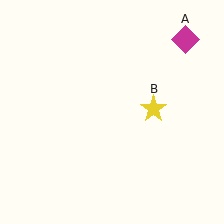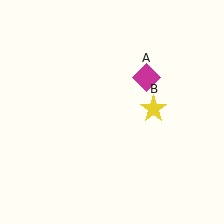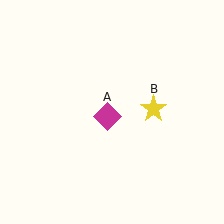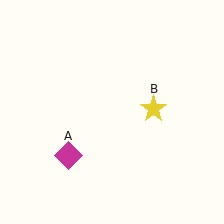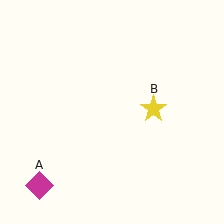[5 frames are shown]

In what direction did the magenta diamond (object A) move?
The magenta diamond (object A) moved down and to the left.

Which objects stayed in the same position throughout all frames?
Yellow star (object B) remained stationary.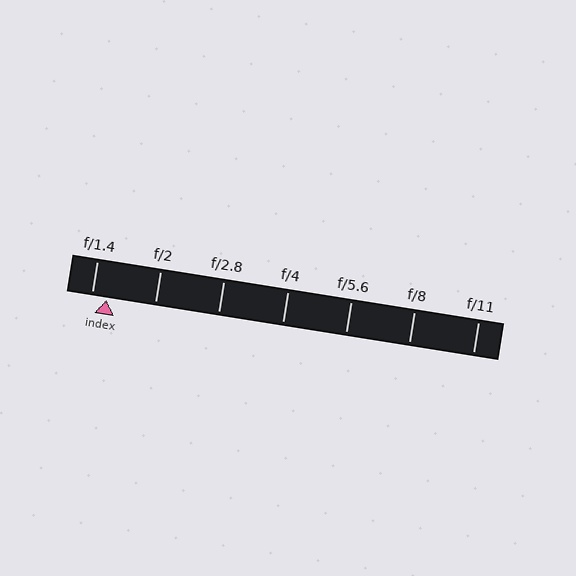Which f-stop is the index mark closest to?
The index mark is closest to f/1.4.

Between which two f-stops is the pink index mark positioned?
The index mark is between f/1.4 and f/2.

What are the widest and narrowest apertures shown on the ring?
The widest aperture shown is f/1.4 and the narrowest is f/11.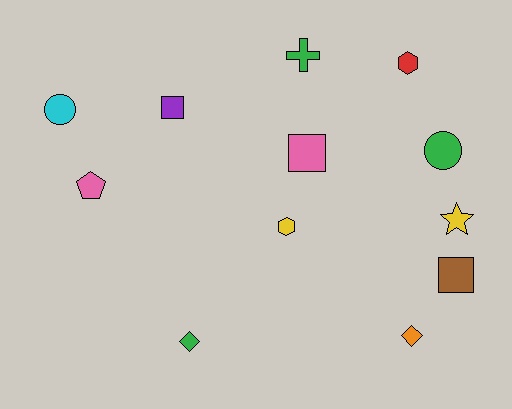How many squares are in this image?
There are 3 squares.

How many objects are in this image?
There are 12 objects.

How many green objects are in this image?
There are 3 green objects.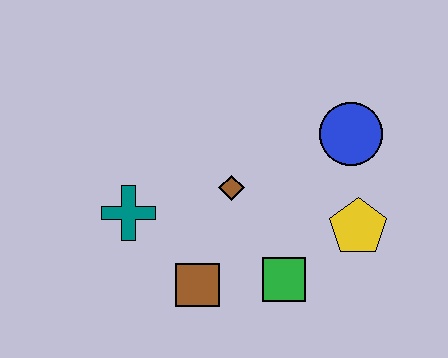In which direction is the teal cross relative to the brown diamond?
The teal cross is to the left of the brown diamond.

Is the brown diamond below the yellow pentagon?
No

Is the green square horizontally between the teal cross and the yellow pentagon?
Yes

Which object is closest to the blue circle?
The yellow pentagon is closest to the blue circle.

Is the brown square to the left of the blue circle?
Yes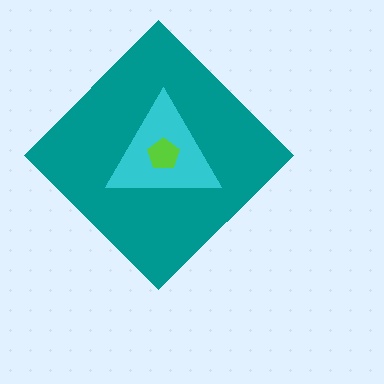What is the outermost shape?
The teal diamond.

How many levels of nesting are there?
3.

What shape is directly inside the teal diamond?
The cyan triangle.